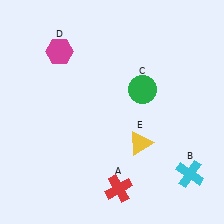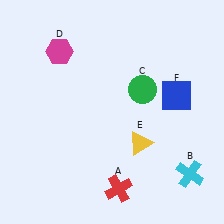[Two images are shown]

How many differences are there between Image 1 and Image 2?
There is 1 difference between the two images.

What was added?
A blue square (F) was added in Image 2.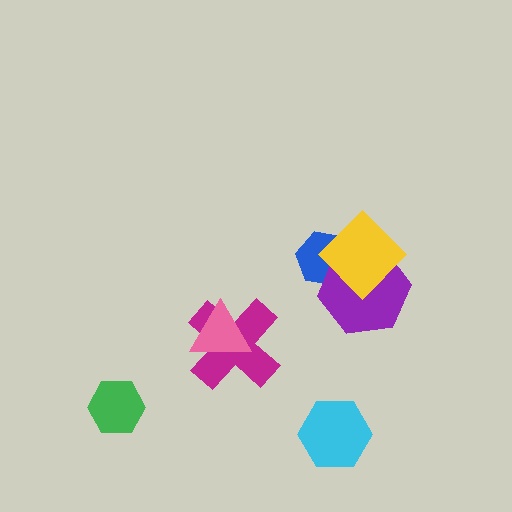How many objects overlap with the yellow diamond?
2 objects overlap with the yellow diamond.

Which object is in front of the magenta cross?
The pink triangle is in front of the magenta cross.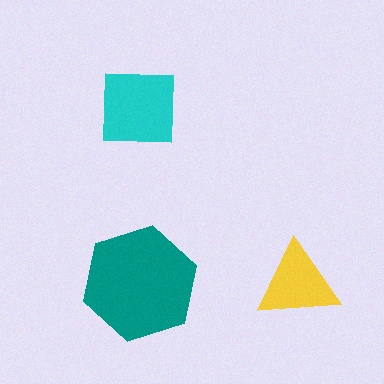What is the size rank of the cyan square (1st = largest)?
2nd.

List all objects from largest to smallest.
The teal hexagon, the cyan square, the yellow triangle.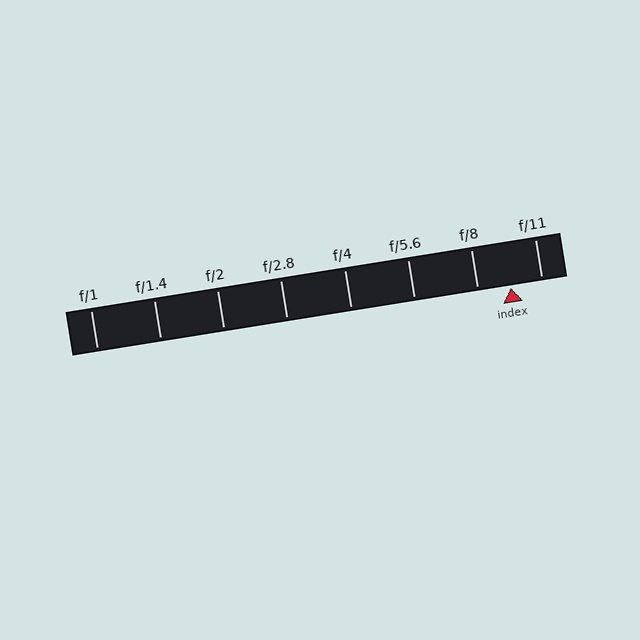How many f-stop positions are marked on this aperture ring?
There are 8 f-stop positions marked.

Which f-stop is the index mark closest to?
The index mark is closest to f/11.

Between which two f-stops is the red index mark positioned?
The index mark is between f/8 and f/11.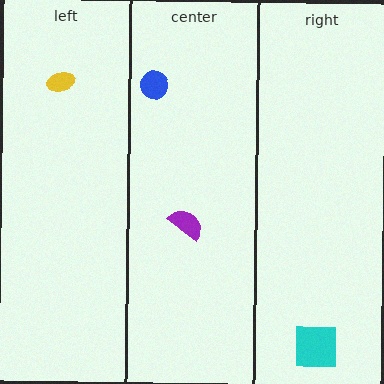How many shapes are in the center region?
2.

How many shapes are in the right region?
1.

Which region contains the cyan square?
The right region.